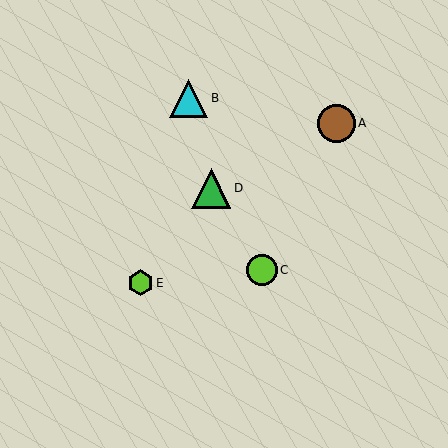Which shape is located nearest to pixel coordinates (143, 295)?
The lime hexagon (labeled E) at (140, 283) is nearest to that location.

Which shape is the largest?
The green triangle (labeled D) is the largest.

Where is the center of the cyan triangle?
The center of the cyan triangle is at (189, 98).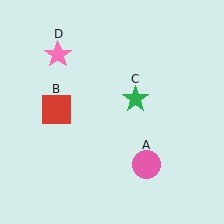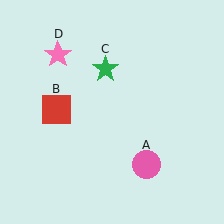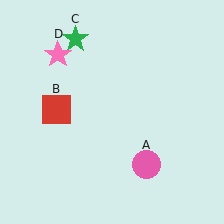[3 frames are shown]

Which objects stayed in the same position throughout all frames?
Pink circle (object A) and red square (object B) and pink star (object D) remained stationary.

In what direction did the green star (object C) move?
The green star (object C) moved up and to the left.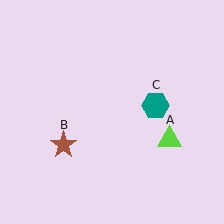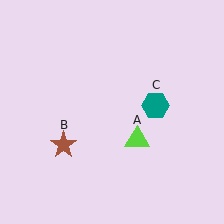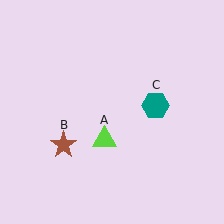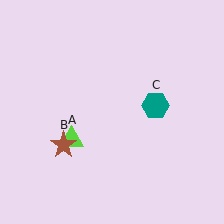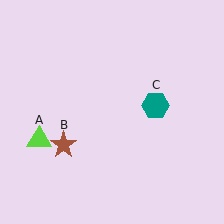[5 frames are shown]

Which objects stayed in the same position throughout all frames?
Brown star (object B) and teal hexagon (object C) remained stationary.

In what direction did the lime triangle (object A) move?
The lime triangle (object A) moved left.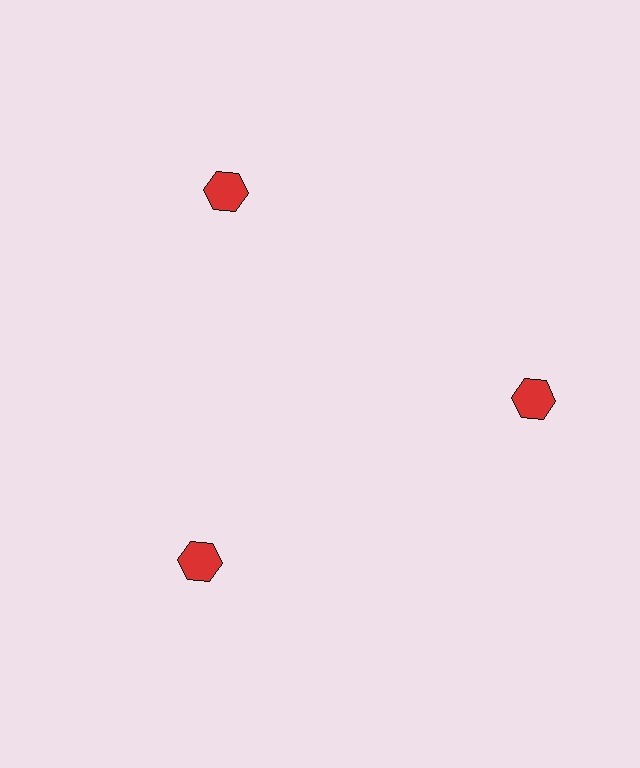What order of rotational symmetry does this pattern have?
This pattern has 3-fold rotational symmetry.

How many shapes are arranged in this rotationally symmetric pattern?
There are 3 shapes, arranged in 3 groups of 1.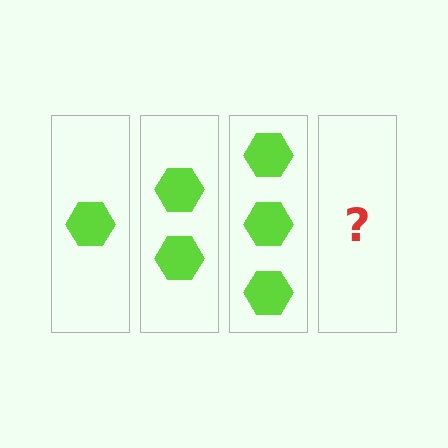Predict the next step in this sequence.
The next step is 4 hexagons.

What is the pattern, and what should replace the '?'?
The pattern is that each step adds one more hexagon. The '?' should be 4 hexagons.